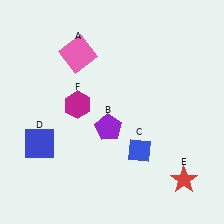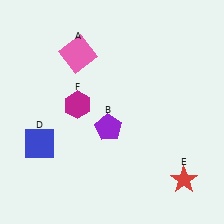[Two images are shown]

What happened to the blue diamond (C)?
The blue diamond (C) was removed in Image 2. It was in the bottom-right area of Image 1.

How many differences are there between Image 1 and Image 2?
There is 1 difference between the two images.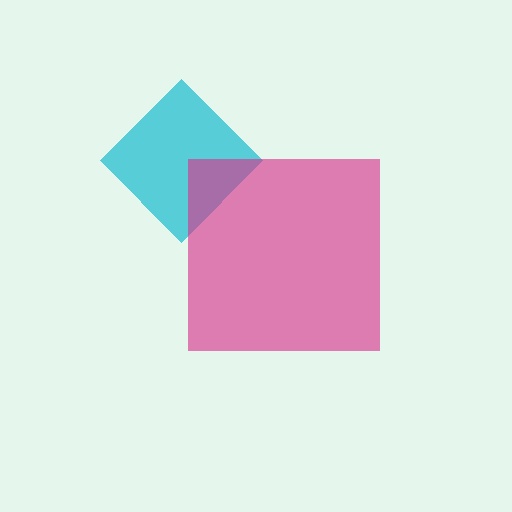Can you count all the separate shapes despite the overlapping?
Yes, there are 2 separate shapes.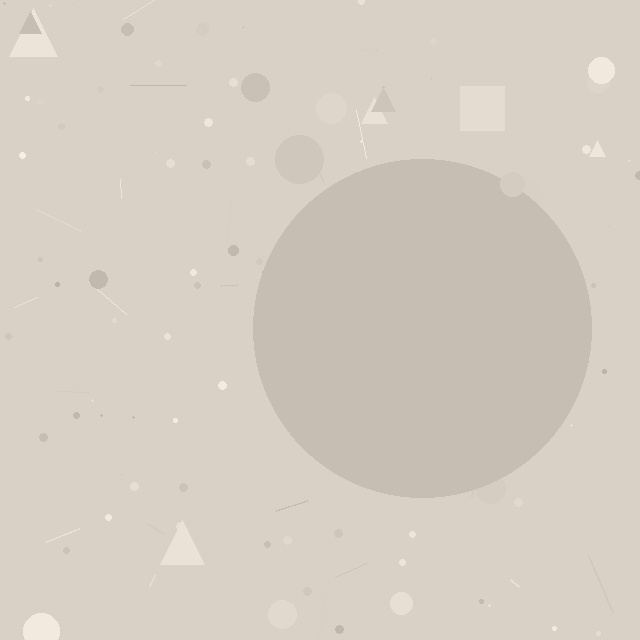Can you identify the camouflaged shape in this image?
The camouflaged shape is a circle.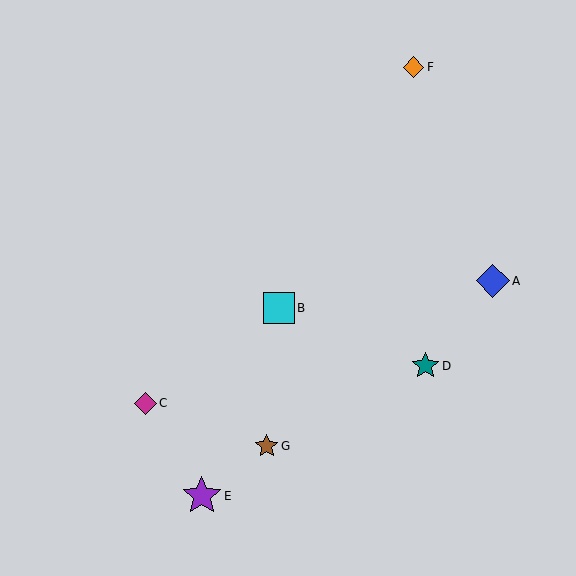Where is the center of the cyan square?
The center of the cyan square is at (279, 308).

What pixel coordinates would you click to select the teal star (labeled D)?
Click at (425, 366) to select the teal star D.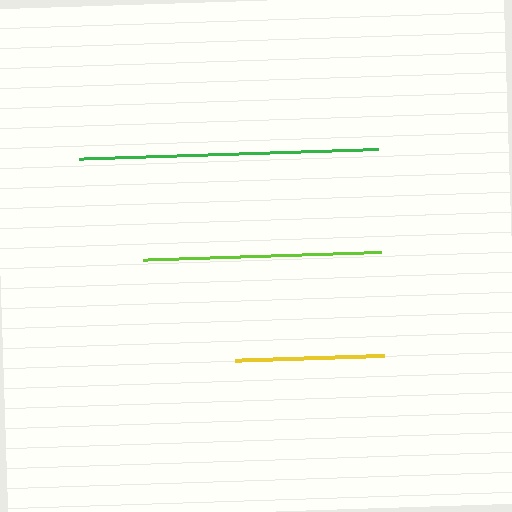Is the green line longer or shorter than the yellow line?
The green line is longer than the yellow line.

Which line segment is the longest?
The green line is the longest at approximately 299 pixels.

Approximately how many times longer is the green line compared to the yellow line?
The green line is approximately 2.0 times the length of the yellow line.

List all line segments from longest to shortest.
From longest to shortest: green, lime, yellow.